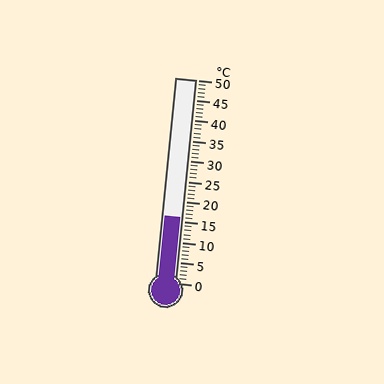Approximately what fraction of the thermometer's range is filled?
The thermometer is filled to approximately 30% of its range.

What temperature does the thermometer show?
The thermometer shows approximately 16°C.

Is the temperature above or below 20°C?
The temperature is below 20°C.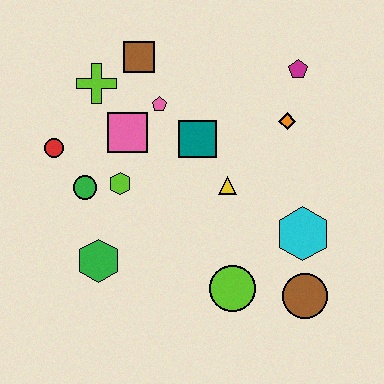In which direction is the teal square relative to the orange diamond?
The teal square is to the left of the orange diamond.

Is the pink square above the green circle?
Yes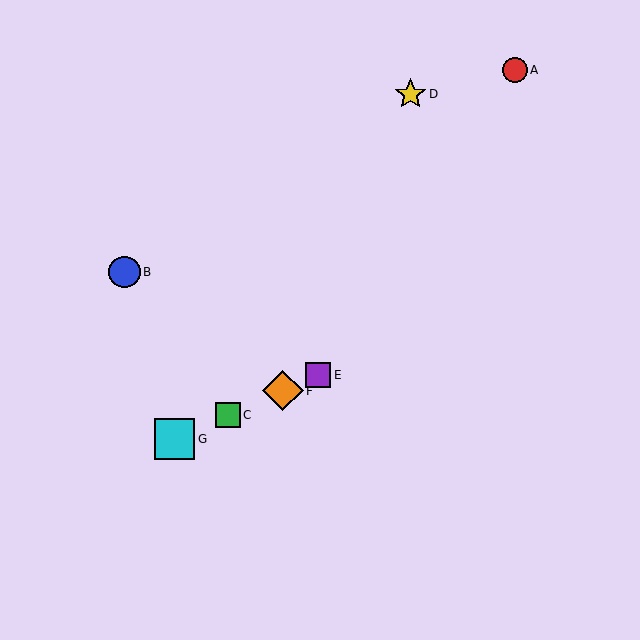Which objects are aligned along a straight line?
Objects C, E, F, G are aligned along a straight line.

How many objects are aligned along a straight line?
4 objects (C, E, F, G) are aligned along a straight line.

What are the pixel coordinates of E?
Object E is at (318, 375).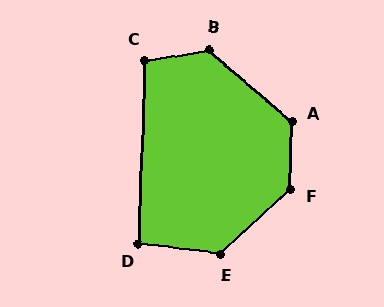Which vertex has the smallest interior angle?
D, at approximately 96 degrees.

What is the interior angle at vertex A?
Approximately 130 degrees (obtuse).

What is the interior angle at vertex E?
Approximately 130 degrees (obtuse).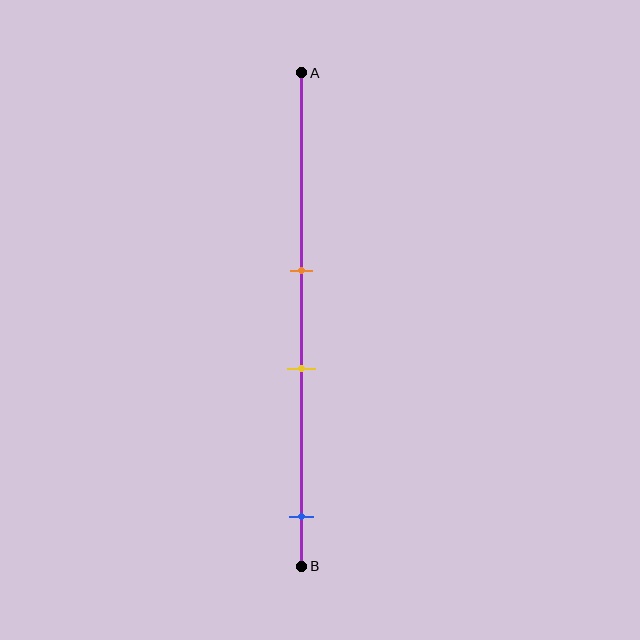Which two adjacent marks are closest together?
The orange and yellow marks are the closest adjacent pair.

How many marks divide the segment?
There are 3 marks dividing the segment.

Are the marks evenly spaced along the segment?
No, the marks are not evenly spaced.